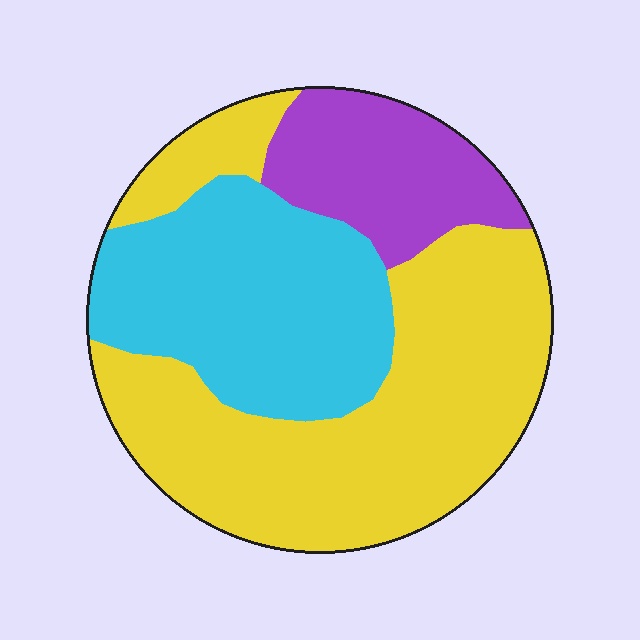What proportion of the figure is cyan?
Cyan takes up about one third (1/3) of the figure.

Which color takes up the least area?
Purple, at roughly 15%.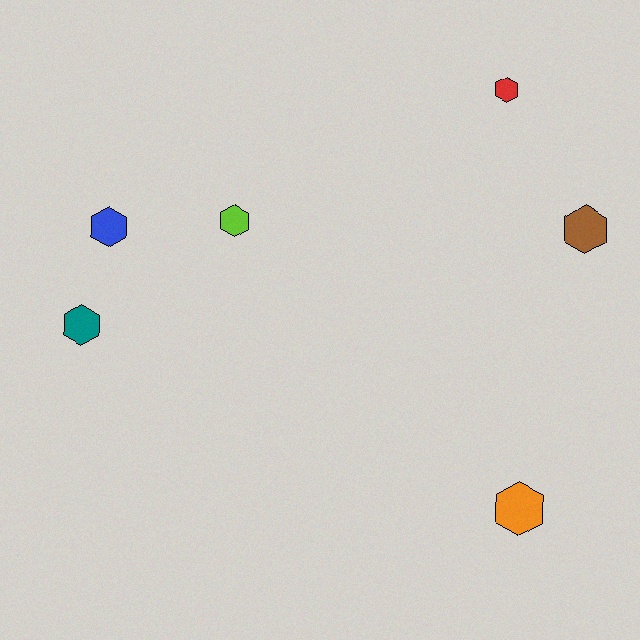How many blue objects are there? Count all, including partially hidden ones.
There is 1 blue object.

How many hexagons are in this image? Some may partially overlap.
There are 6 hexagons.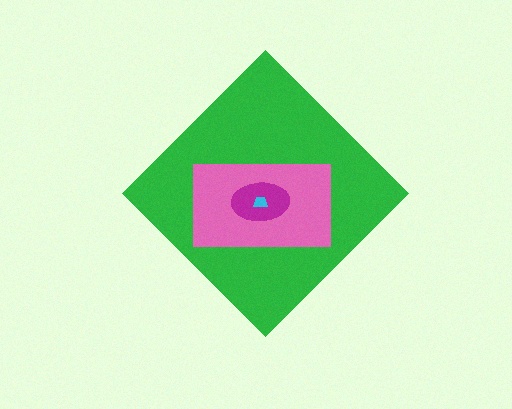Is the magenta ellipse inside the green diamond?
Yes.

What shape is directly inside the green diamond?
The pink rectangle.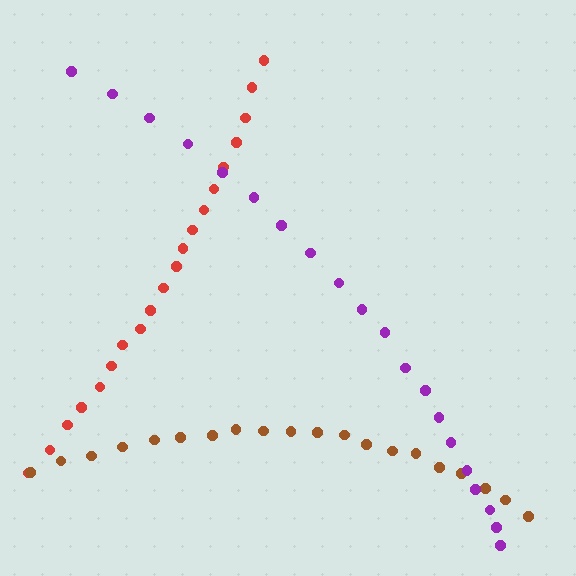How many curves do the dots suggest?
There are 3 distinct paths.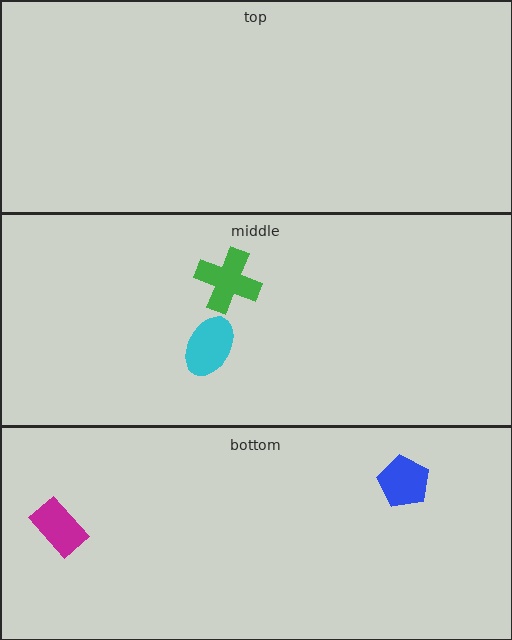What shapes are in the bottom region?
The magenta rectangle, the blue pentagon.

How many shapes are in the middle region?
2.